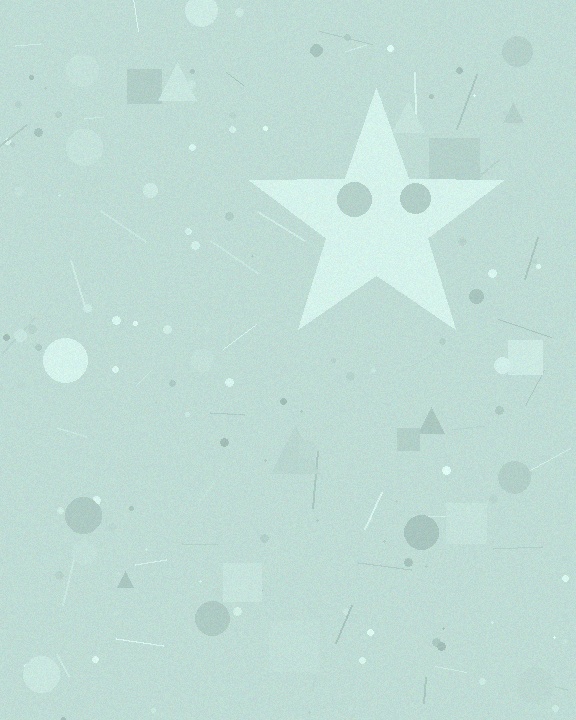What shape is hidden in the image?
A star is hidden in the image.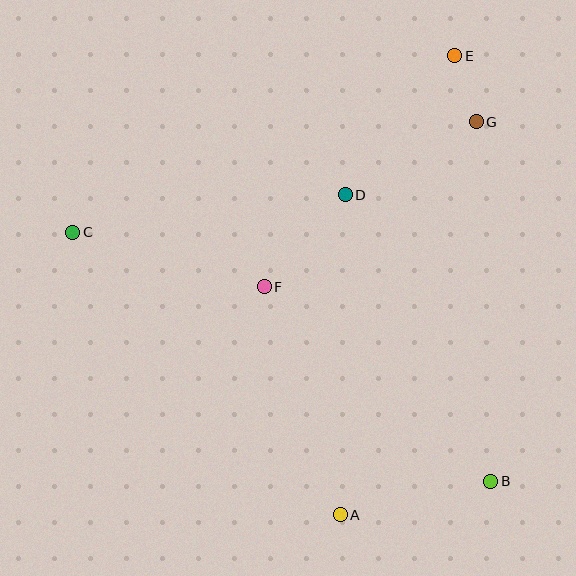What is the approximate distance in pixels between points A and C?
The distance between A and C is approximately 389 pixels.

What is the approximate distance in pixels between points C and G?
The distance between C and G is approximately 419 pixels.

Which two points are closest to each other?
Points E and G are closest to each other.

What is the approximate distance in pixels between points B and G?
The distance between B and G is approximately 360 pixels.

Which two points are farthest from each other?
Points B and C are farthest from each other.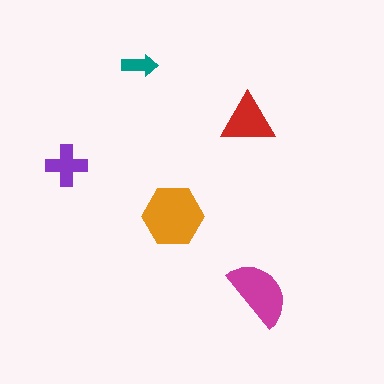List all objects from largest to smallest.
The orange hexagon, the magenta semicircle, the red triangle, the purple cross, the teal arrow.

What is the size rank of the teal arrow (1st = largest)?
5th.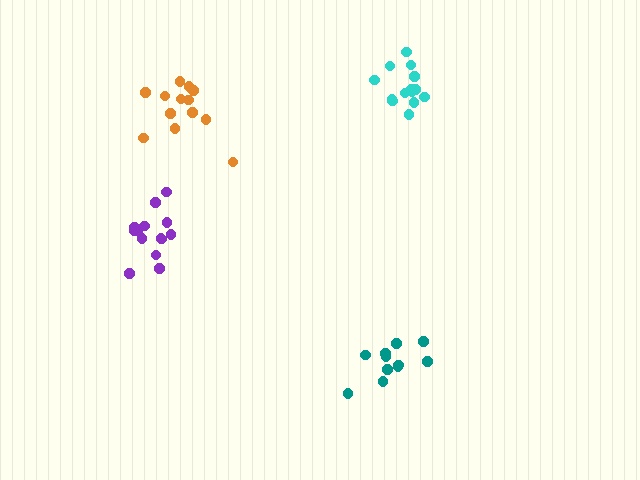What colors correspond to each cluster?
The clusters are colored: cyan, orange, teal, purple.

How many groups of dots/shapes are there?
There are 4 groups.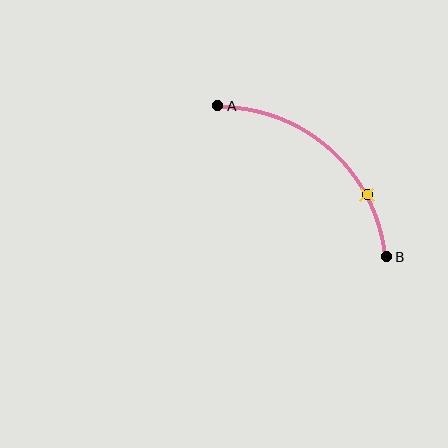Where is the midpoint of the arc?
The arc midpoint is the point on the curve farthest from the straight line joining A and B. It sits above and to the right of that line.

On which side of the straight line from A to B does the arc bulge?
The arc bulges above and to the right of the straight line connecting A and B.